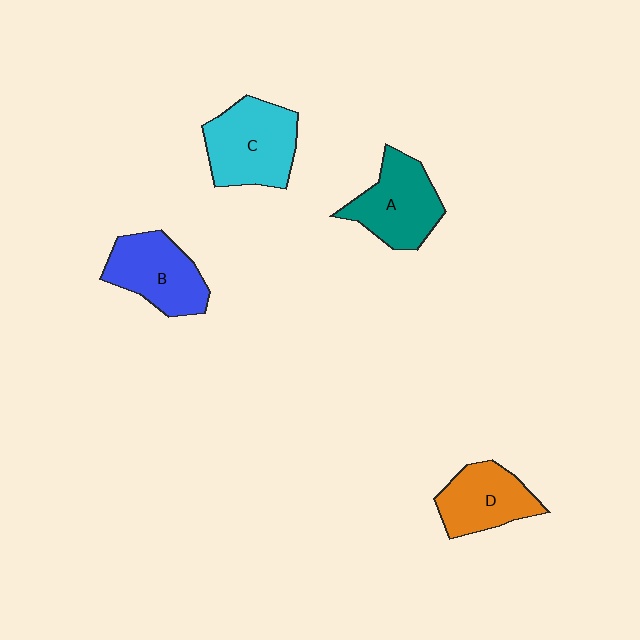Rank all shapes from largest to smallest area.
From largest to smallest: C (cyan), A (teal), B (blue), D (orange).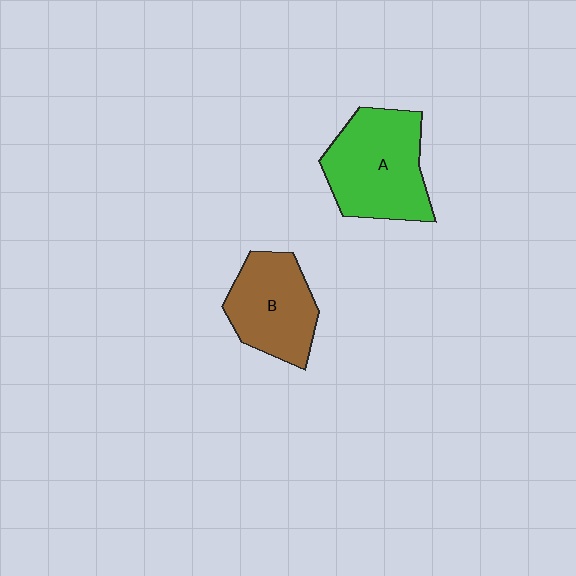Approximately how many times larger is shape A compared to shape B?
Approximately 1.3 times.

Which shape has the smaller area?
Shape B (brown).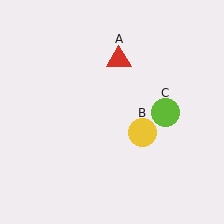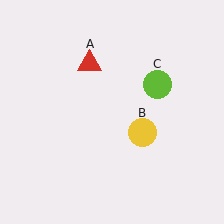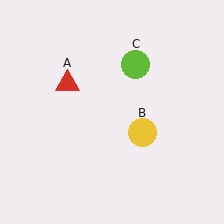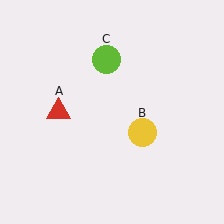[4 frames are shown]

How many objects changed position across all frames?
2 objects changed position: red triangle (object A), lime circle (object C).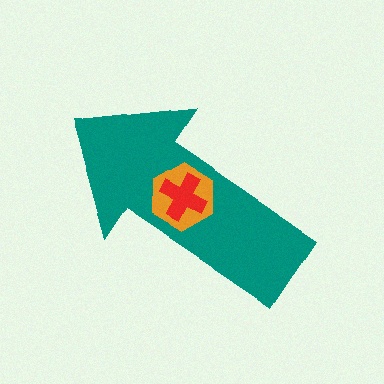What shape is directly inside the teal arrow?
The orange hexagon.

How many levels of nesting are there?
3.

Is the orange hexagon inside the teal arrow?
Yes.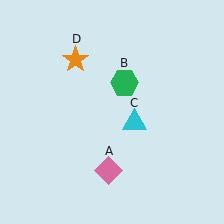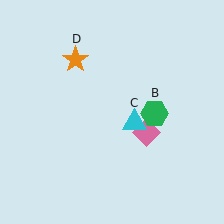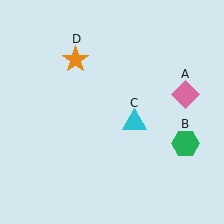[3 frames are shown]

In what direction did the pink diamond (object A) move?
The pink diamond (object A) moved up and to the right.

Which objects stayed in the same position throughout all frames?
Cyan triangle (object C) and orange star (object D) remained stationary.